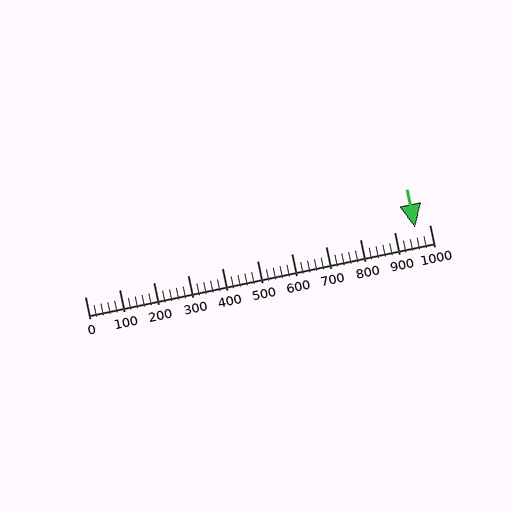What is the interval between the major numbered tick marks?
The major tick marks are spaced 100 units apart.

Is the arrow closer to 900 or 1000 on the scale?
The arrow is closer to 1000.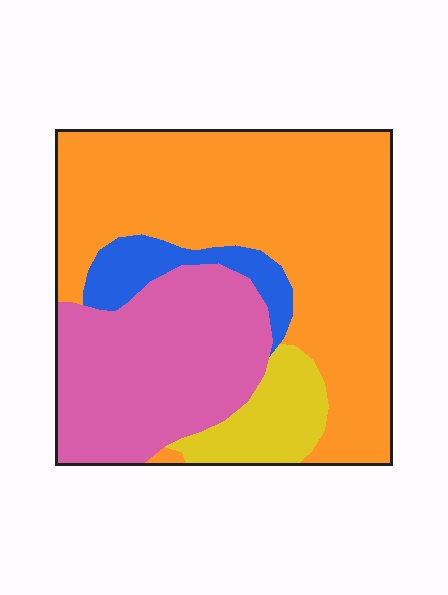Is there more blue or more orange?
Orange.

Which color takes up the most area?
Orange, at roughly 55%.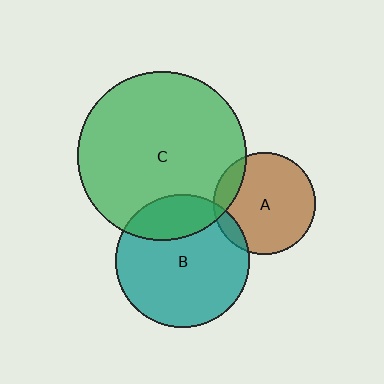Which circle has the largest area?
Circle C (green).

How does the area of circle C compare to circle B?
Approximately 1.6 times.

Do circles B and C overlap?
Yes.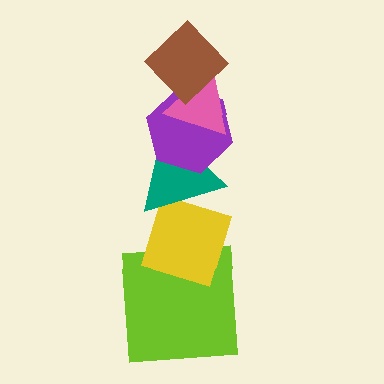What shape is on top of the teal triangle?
The purple hexagon is on top of the teal triangle.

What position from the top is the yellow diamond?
The yellow diamond is 5th from the top.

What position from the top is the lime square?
The lime square is 6th from the top.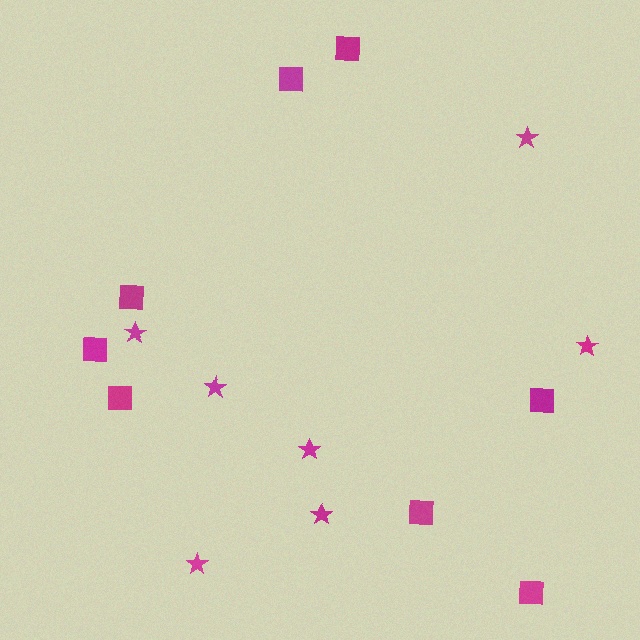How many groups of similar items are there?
There are 2 groups: one group of stars (7) and one group of squares (8).